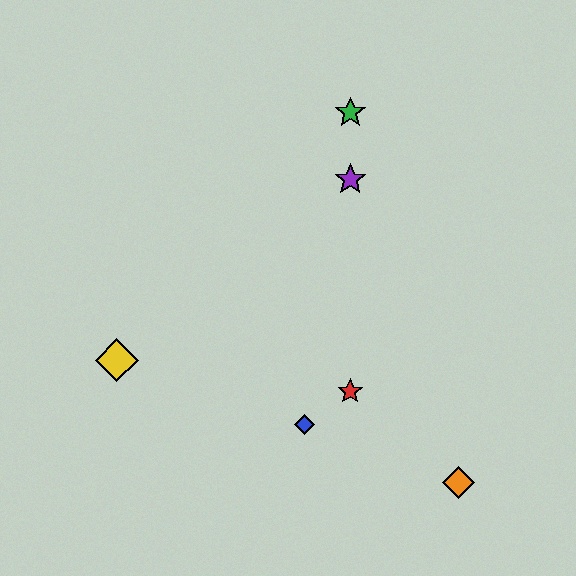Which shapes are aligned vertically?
The red star, the green star, the purple star are aligned vertically.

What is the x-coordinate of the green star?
The green star is at x≈350.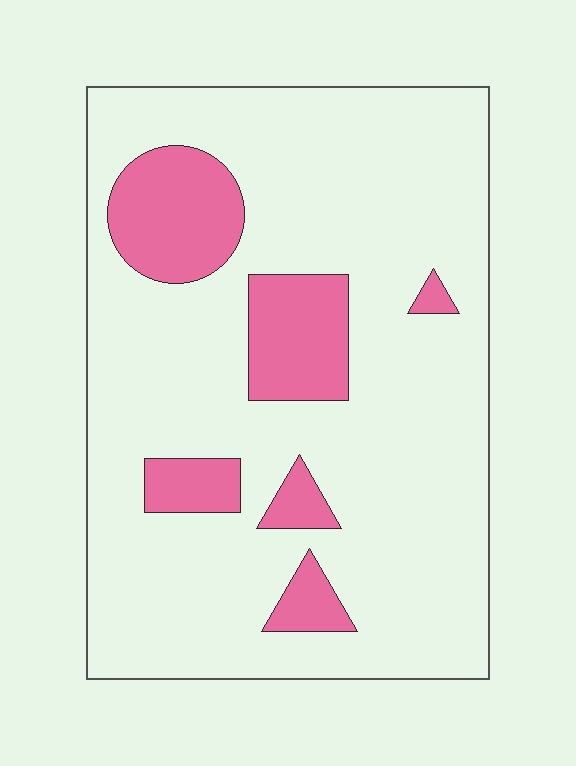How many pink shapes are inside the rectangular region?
6.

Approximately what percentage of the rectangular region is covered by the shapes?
Approximately 15%.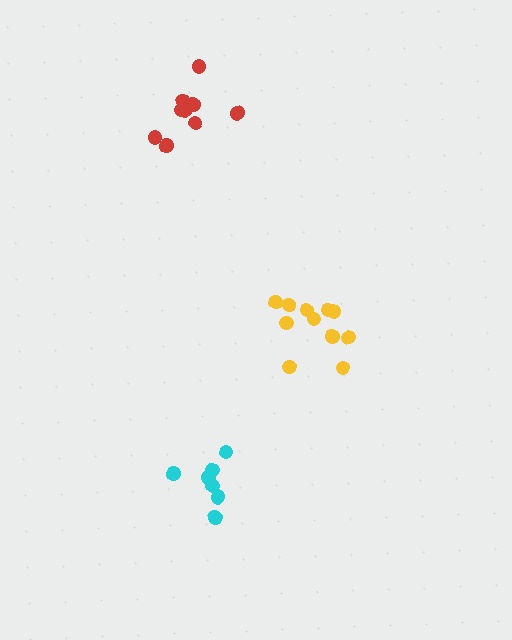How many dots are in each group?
Group 1: 9 dots, Group 2: 7 dots, Group 3: 11 dots (27 total).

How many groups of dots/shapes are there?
There are 3 groups.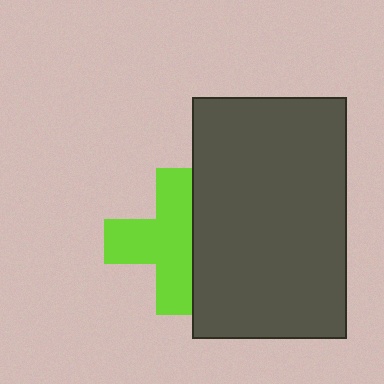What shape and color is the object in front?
The object in front is a dark gray rectangle.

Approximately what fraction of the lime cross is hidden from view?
Roughly 33% of the lime cross is hidden behind the dark gray rectangle.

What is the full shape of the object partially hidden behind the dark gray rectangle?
The partially hidden object is a lime cross.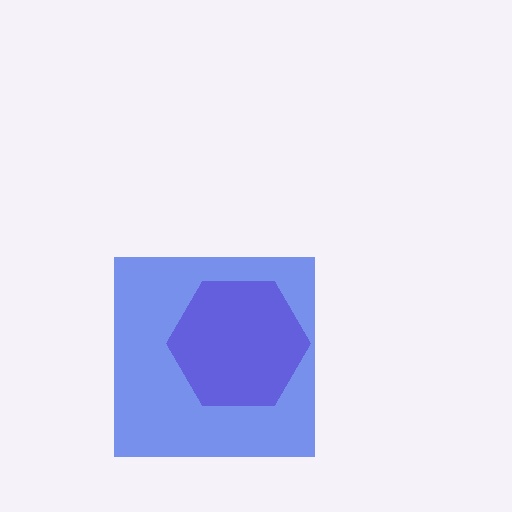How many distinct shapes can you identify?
There are 2 distinct shapes: a purple hexagon, a blue square.